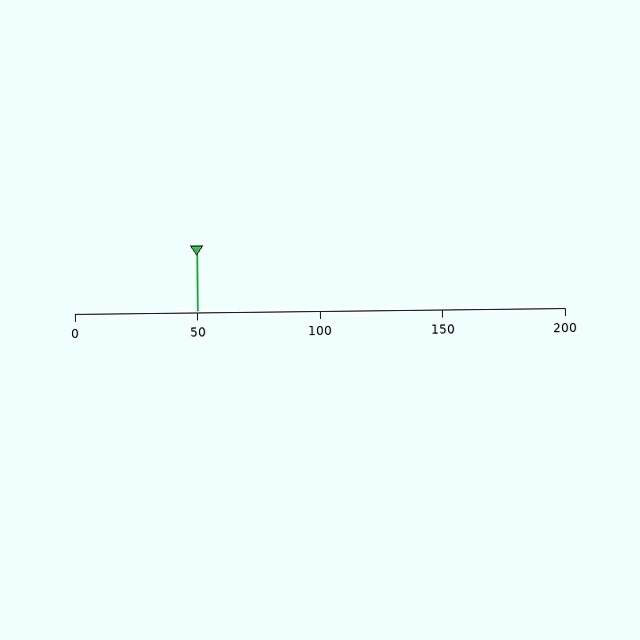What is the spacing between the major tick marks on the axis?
The major ticks are spaced 50 apart.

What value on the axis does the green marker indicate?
The marker indicates approximately 50.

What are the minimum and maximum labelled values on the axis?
The axis runs from 0 to 200.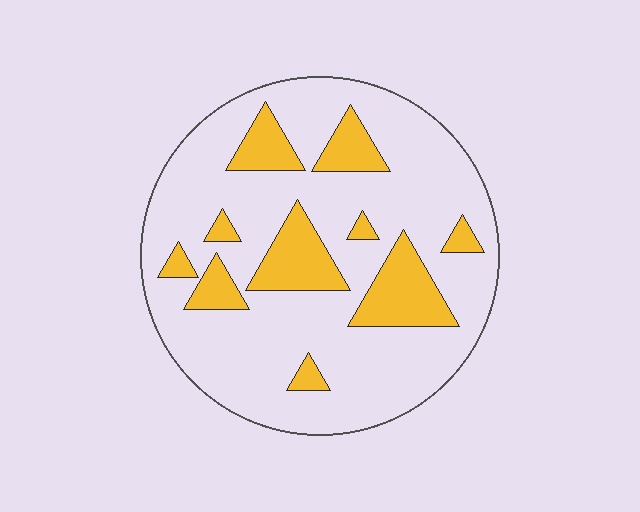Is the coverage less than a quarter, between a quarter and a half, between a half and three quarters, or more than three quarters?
Less than a quarter.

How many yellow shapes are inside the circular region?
10.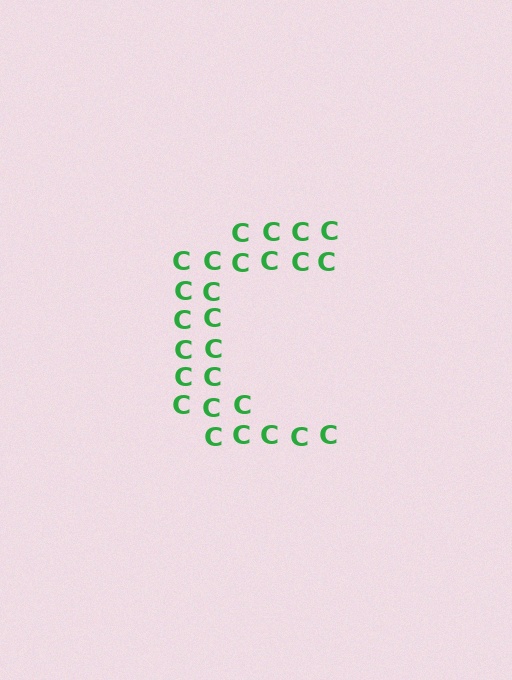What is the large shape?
The large shape is the letter C.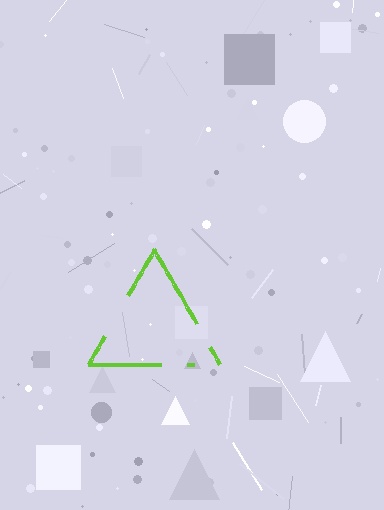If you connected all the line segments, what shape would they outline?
They would outline a triangle.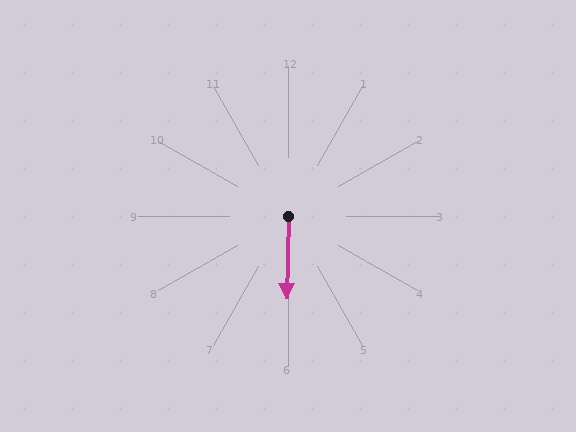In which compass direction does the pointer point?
South.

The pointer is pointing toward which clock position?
Roughly 6 o'clock.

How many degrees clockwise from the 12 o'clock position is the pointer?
Approximately 181 degrees.